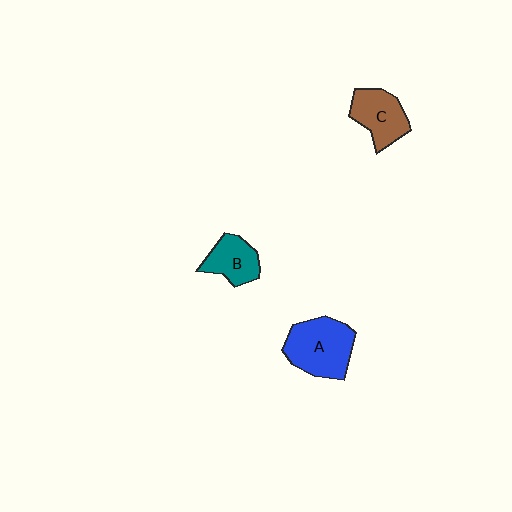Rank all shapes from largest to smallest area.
From largest to smallest: A (blue), C (brown), B (teal).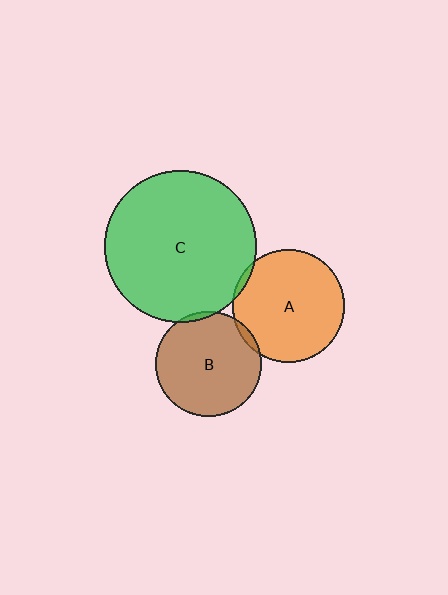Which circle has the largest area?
Circle C (green).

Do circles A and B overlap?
Yes.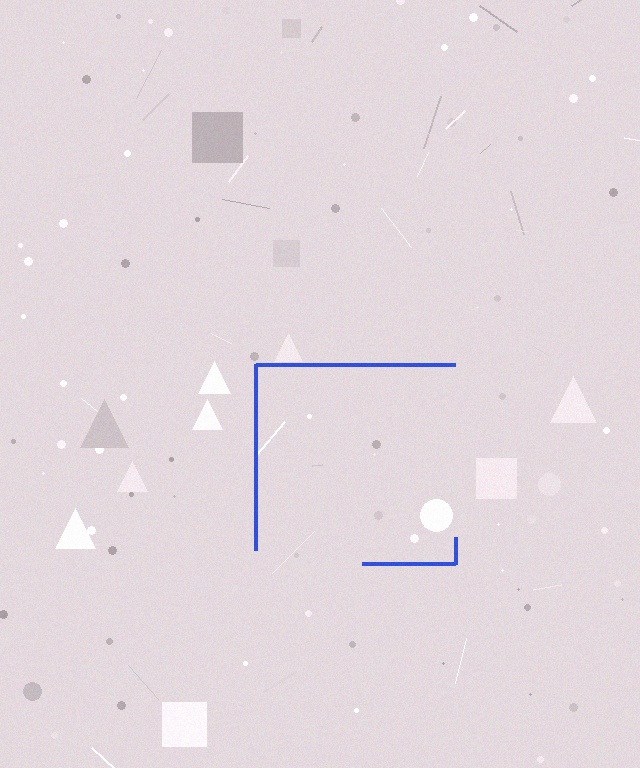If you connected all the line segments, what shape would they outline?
They would outline a square.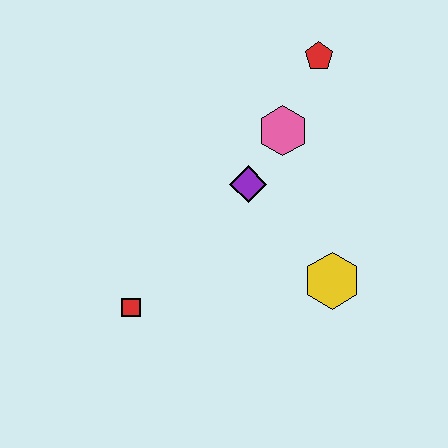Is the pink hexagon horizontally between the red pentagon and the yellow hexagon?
No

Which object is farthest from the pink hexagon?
The red square is farthest from the pink hexagon.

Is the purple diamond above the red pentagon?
No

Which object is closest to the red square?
The purple diamond is closest to the red square.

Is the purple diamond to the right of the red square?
Yes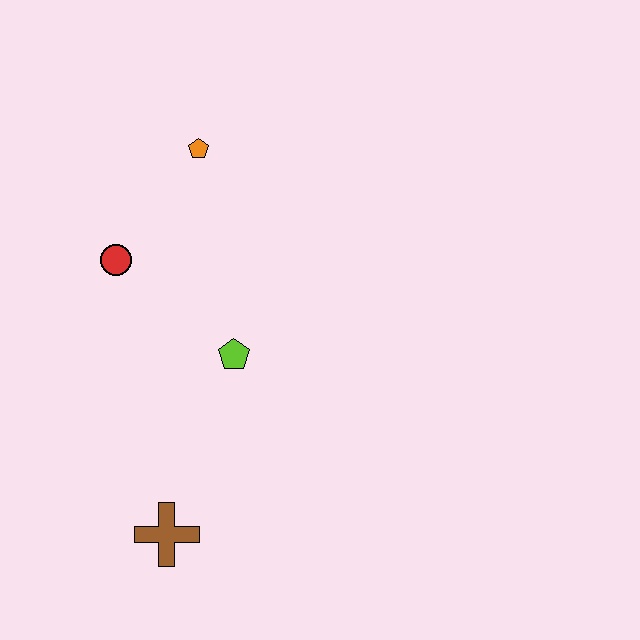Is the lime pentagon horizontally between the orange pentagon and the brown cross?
No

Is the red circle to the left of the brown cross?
Yes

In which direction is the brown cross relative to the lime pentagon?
The brown cross is below the lime pentagon.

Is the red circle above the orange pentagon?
No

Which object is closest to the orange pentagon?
The red circle is closest to the orange pentagon.